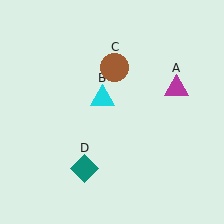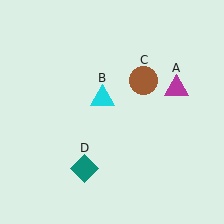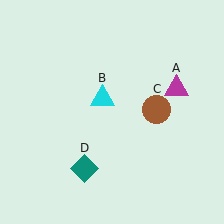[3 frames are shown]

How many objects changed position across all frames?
1 object changed position: brown circle (object C).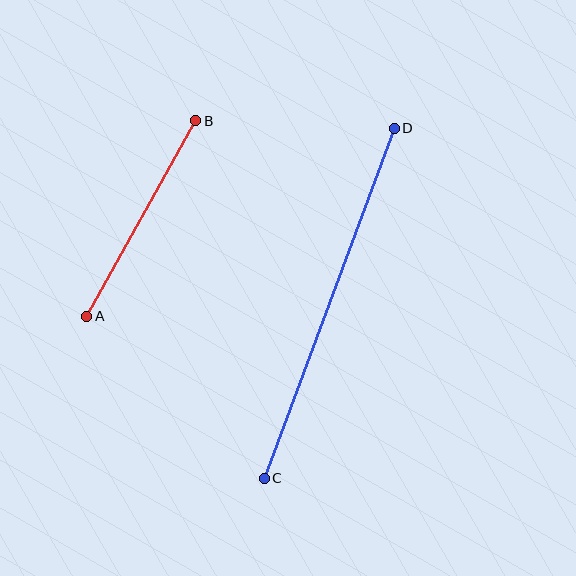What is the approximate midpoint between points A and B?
The midpoint is at approximately (141, 218) pixels.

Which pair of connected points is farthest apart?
Points C and D are farthest apart.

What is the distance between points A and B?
The distance is approximately 224 pixels.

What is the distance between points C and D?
The distance is approximately 373 pixels.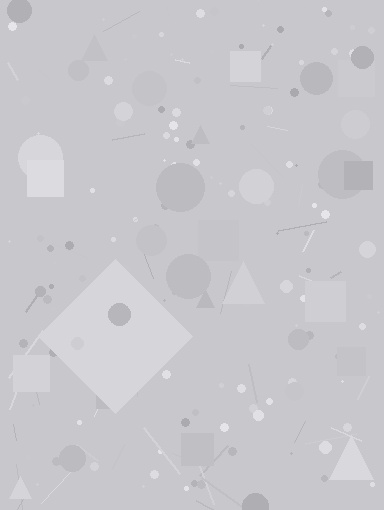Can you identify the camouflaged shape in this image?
The camouflaged shape is a diamond.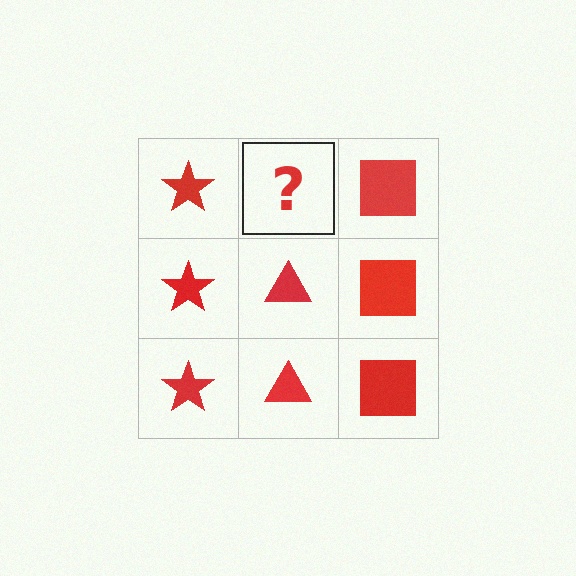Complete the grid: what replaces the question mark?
The question mark should be replaced with a red triangle.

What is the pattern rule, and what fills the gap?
The rule is that each column has a consistent shape. The gap should be filled with a red triangle.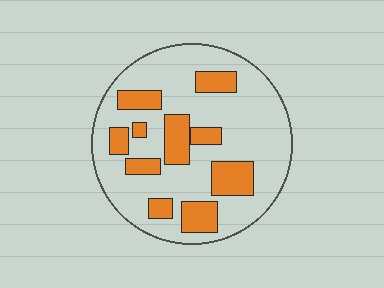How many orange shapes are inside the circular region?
10.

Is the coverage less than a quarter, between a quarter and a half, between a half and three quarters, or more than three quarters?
Between a quarter and a half.